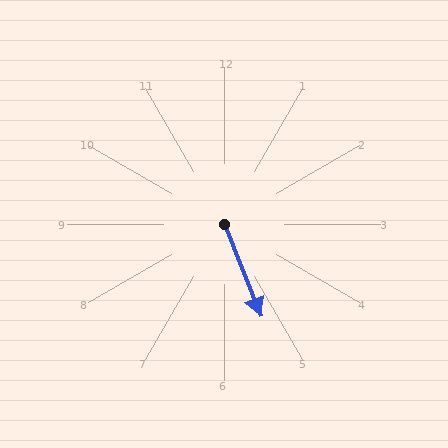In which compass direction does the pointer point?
South.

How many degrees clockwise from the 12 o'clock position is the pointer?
Approximately 158 degrees.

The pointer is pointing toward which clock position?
Roughly 5 o'clock.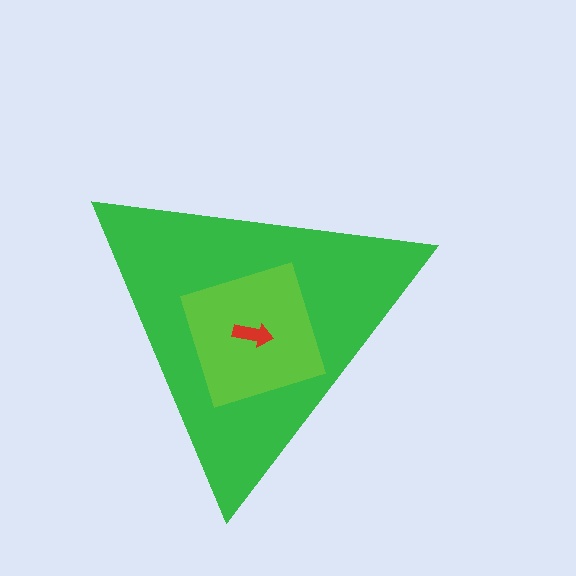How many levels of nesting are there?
3.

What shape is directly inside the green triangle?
The lime diamond.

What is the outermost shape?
The green triangle.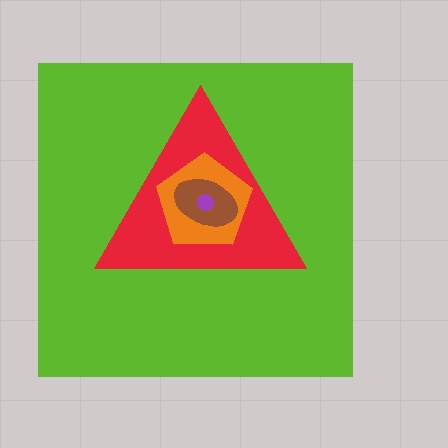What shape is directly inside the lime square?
The red triangle.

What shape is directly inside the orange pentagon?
The brown ellipse.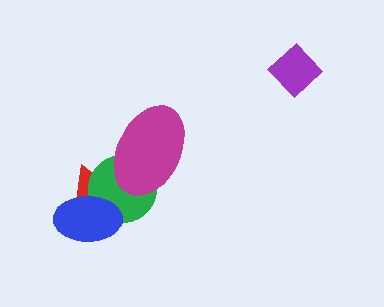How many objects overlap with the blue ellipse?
2 objects overlap with the blue ellipse.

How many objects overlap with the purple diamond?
0 objects overlap with the purple diamond.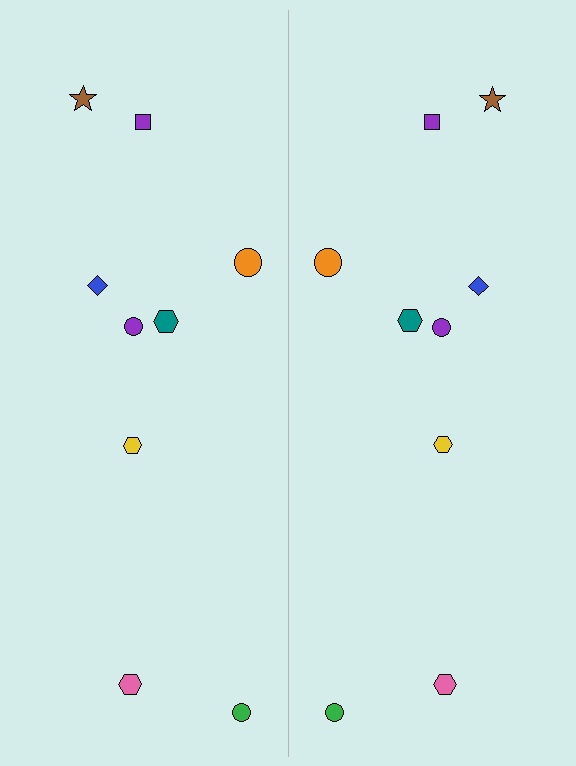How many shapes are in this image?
There are 18 shapes in this image.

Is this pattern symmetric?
Yes, this pattern has bilateral (reflection) symmetry.